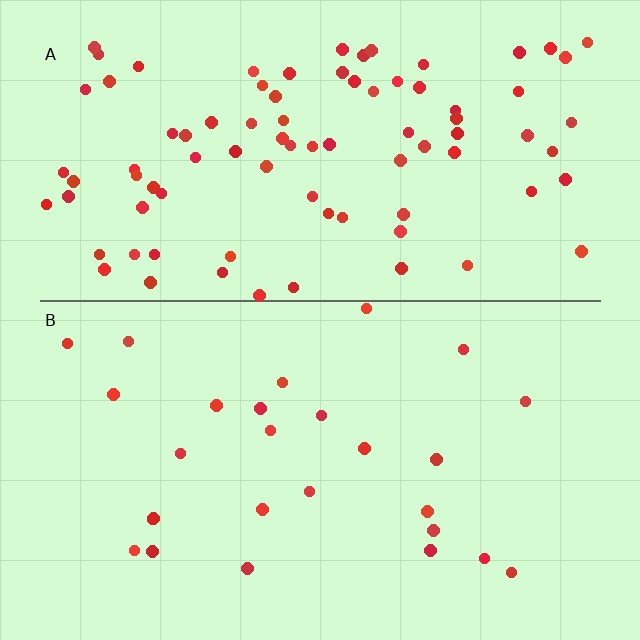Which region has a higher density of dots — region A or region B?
A (the top).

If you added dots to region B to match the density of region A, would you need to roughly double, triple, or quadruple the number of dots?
Approximately triple.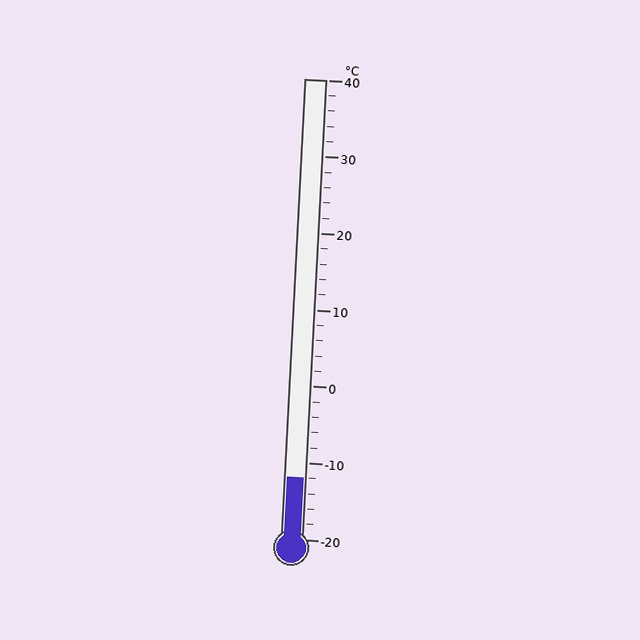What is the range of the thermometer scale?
The thermometer scale ranges from -20°C to 40°C.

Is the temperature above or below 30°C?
The temperature is below 30°C.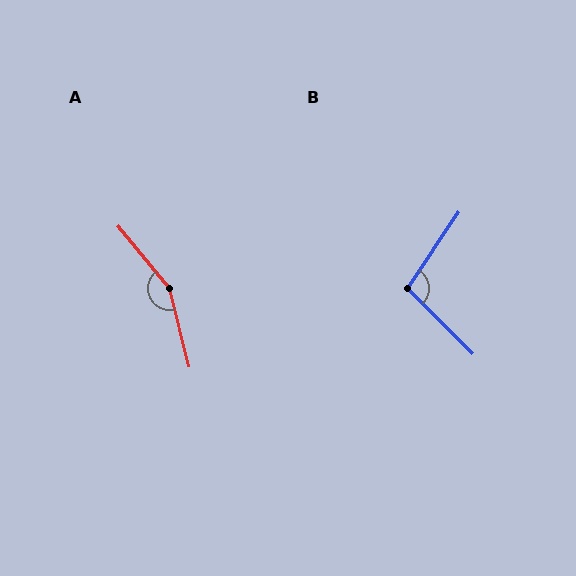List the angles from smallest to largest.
B (101°), A (154°).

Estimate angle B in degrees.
Approximately 101 degrees.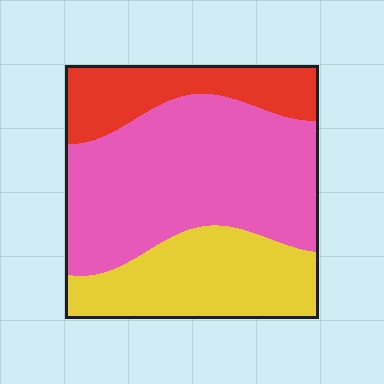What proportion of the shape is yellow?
Yellow takes up between a sixth and a third of the shape.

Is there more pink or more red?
Pink.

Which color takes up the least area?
Red, at roughly 20%.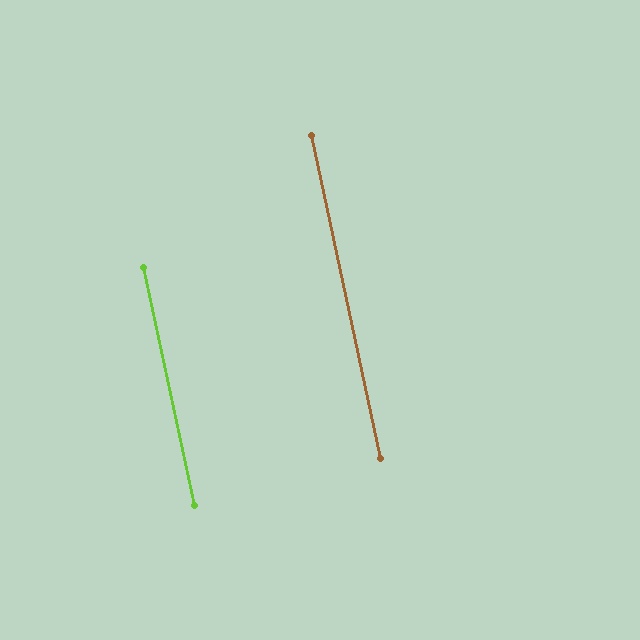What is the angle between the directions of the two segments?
Approximately 0 degrees.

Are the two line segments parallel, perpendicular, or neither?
Parallel — their directions differ by only 0.0°.